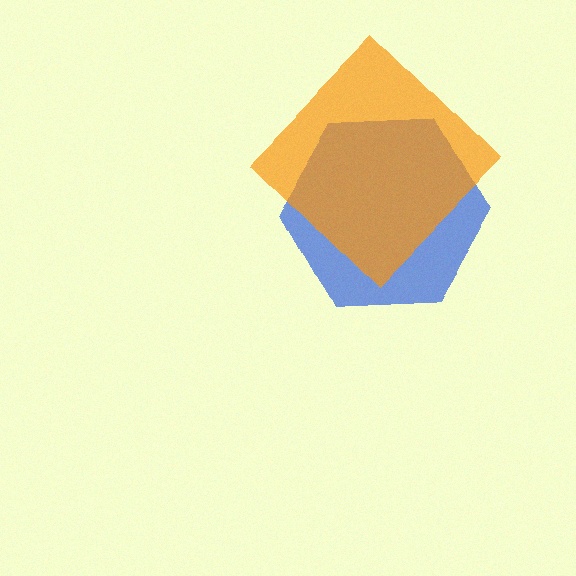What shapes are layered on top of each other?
The layered shapes are: a blue hexagon, an orange diamond.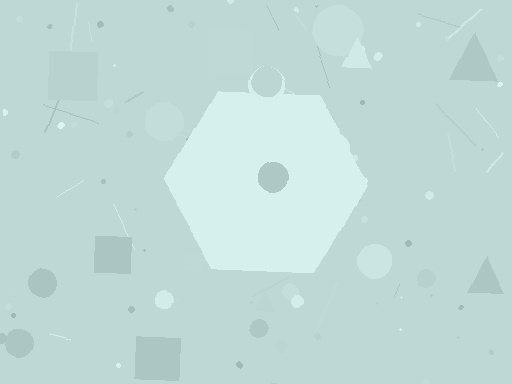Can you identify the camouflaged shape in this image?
The camouflaged shape is a hexagon.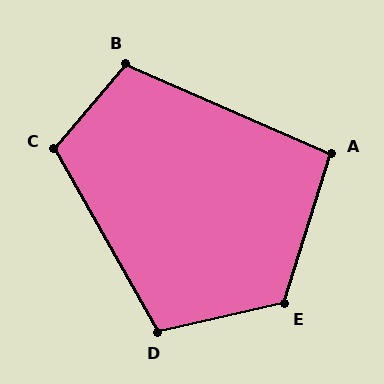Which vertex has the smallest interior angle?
A, at approximately 96 degrees.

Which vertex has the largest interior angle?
E, at approximately 120 degrees.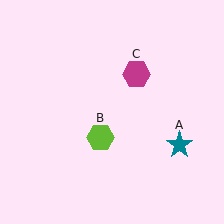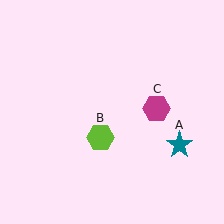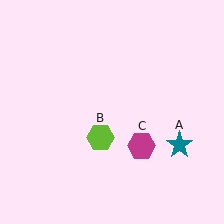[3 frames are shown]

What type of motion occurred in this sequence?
The magenta hexagon (object C) rotated clockwise around the center of the scene.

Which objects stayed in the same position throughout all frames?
Teal star (object A) and lime hexagon (object B) remained stationary.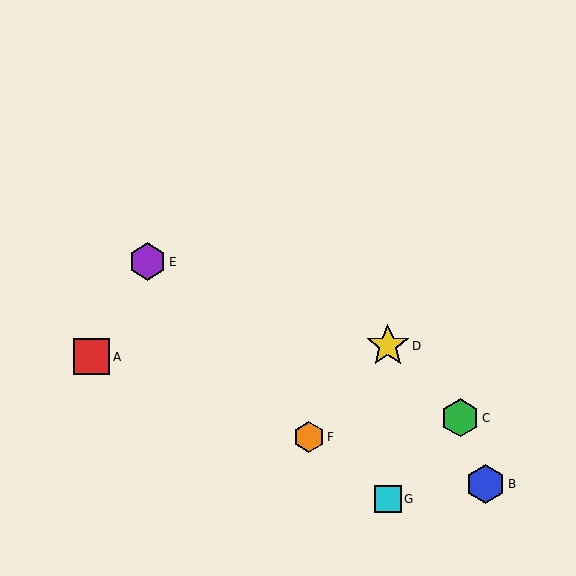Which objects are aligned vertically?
Objects D, G are aligned vertically.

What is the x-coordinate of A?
Object A is at x≈91.